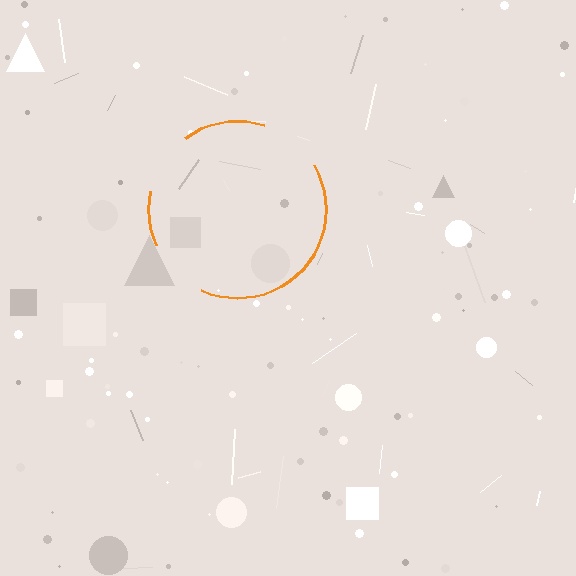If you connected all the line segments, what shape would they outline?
They would outline a circle.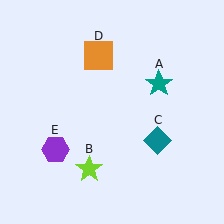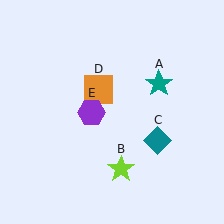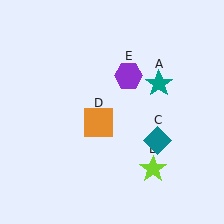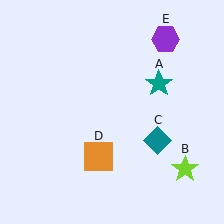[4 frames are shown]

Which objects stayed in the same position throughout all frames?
Teal star (object A) and teal diamond (object C) remained stationary.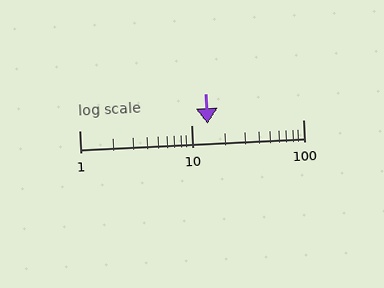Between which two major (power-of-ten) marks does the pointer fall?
The pointer is between 10 and 100.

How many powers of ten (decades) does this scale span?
The scale spans 2 decades, from 1 to 100.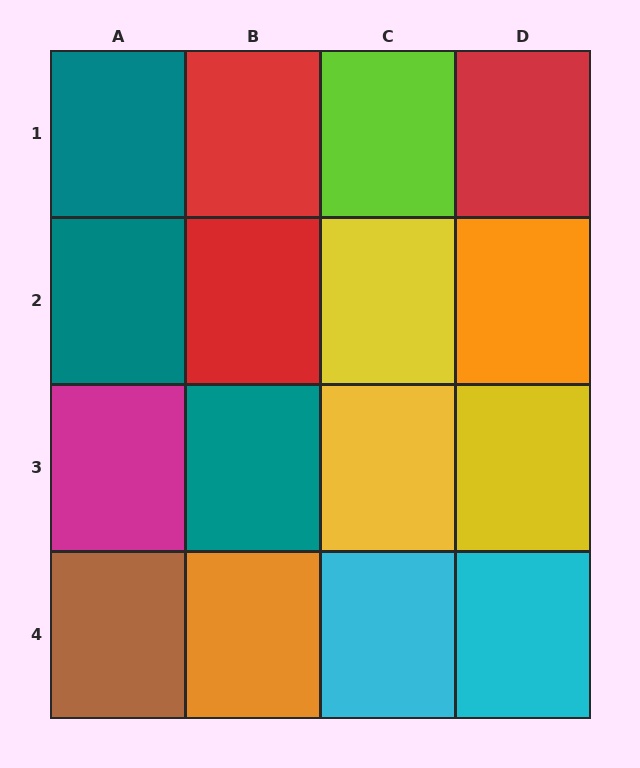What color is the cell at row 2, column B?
Red.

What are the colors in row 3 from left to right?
Magenta, teal, yellow, yellow.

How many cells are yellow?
3 cells are yellow.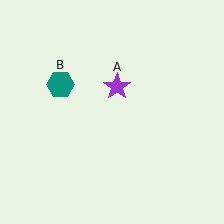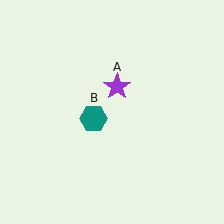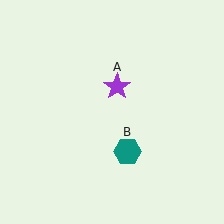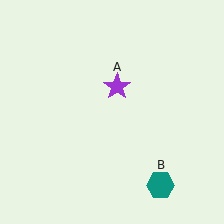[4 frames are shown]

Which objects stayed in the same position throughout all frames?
Purple star (object A) remained stationary.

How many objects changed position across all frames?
1 object changed position: teal hexagon (object B).